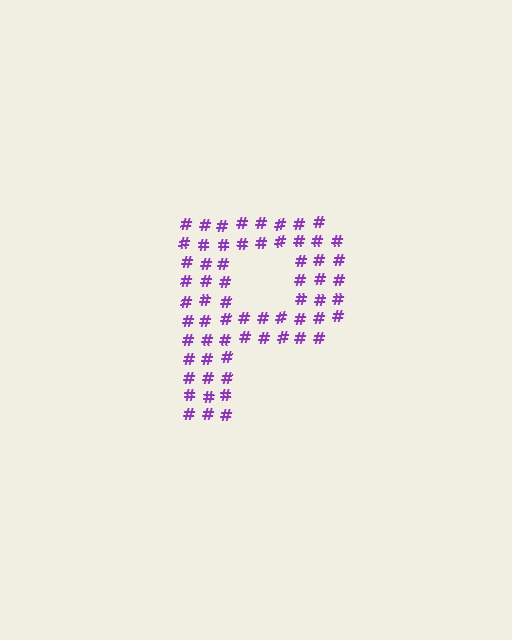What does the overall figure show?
The overall figure shows the letter P.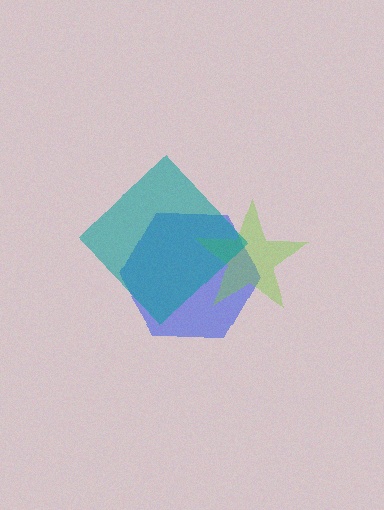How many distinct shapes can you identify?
There are 3 distinct shapes: a blue hexagon, a lime star, a teal diamond.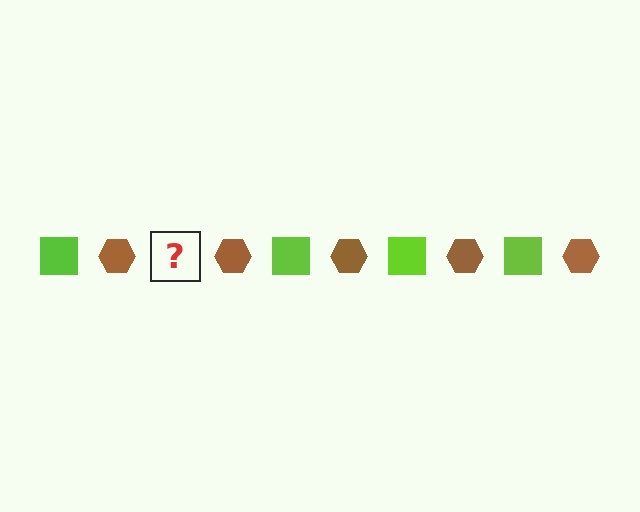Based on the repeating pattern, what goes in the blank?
The blank should be a lime square.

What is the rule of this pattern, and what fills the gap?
The rule is that the pattern alternates between lime square and brown hexagon. The gap should be filled with a lime square.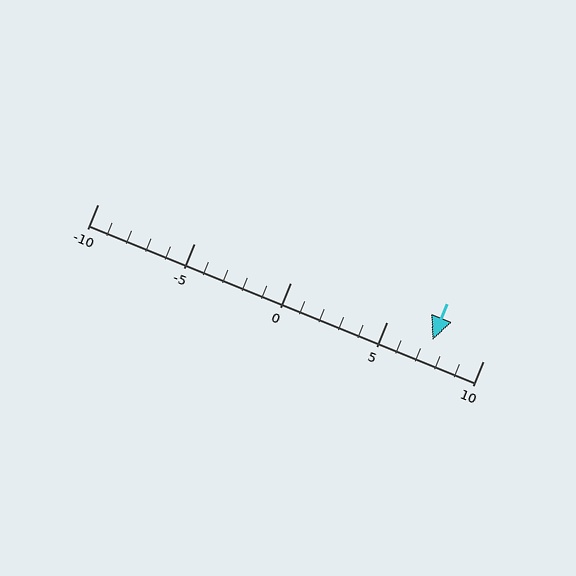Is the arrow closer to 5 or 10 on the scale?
The arrow is closer to 5.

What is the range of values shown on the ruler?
The ruler shows values from -10 to 10.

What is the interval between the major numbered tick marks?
The major tick marks are spaced 5 units apart.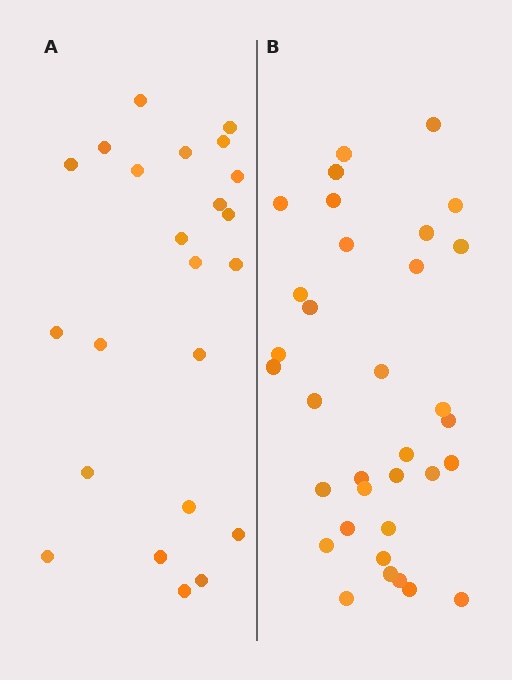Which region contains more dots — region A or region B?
Region B (the right region) has more dots.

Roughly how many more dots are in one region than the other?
Region B has roughly 12 or so more dots than region A.